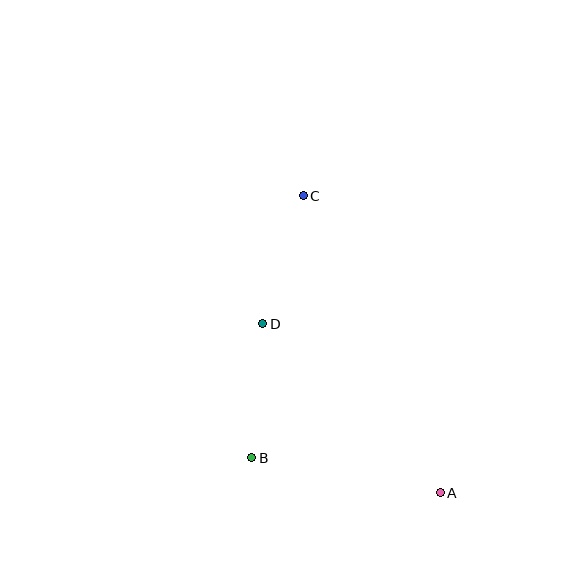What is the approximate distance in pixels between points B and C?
The distance between B and C is approximately 267 pixels.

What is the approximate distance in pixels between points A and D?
The distance between A and D is approximately 245 pixels.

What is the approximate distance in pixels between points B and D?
The distance between B and D is approximately 134 pixels.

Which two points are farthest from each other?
Points A and C are farthest from each other.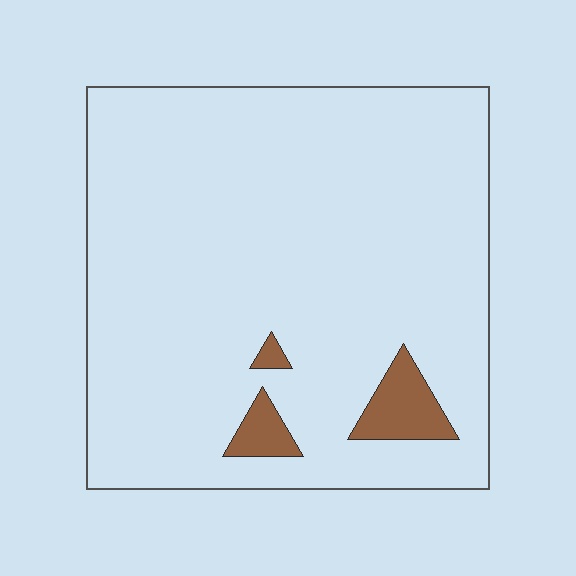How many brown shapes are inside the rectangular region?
3.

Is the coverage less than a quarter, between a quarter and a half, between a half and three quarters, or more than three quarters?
Less than a quarter.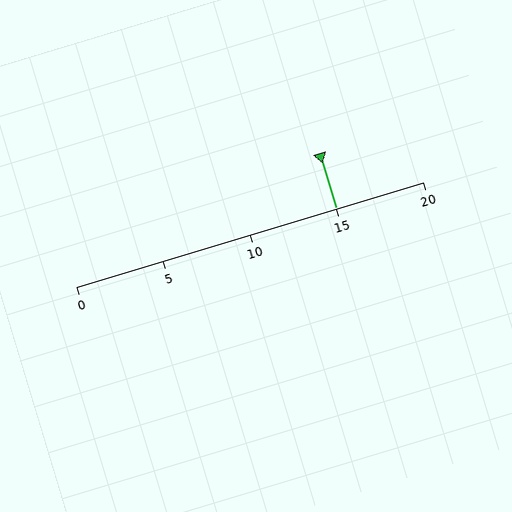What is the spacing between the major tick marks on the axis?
The major ticks are spaced 5 apart.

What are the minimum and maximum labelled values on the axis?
The axis runs from 0 to 20.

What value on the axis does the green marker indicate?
The marker indicates approximately 15.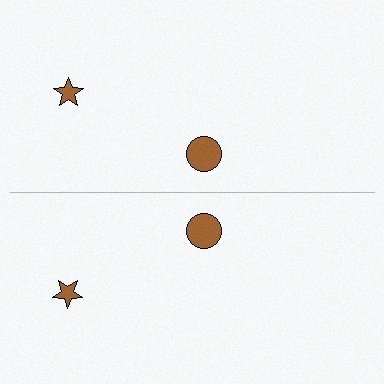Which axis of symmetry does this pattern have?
The pattern has a horizontal axis of symmetry running through the center of the image.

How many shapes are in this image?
There are 4 shapes in this image.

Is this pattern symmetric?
Yes, this pattern has bilateral (reflection) symmetry.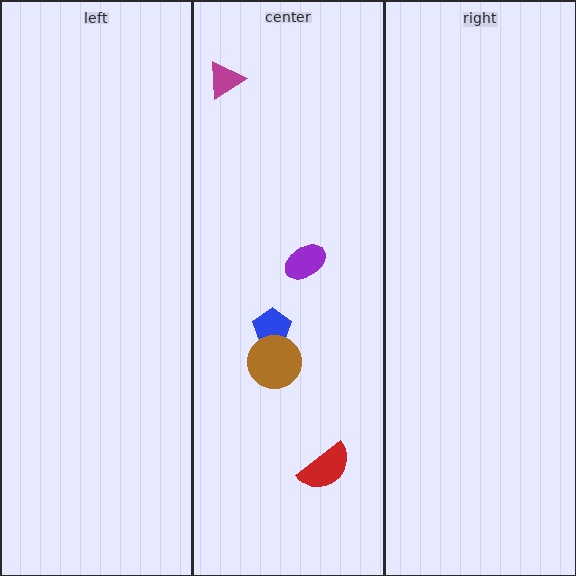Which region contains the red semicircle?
The center region.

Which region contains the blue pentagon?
The center region.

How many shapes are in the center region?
5.